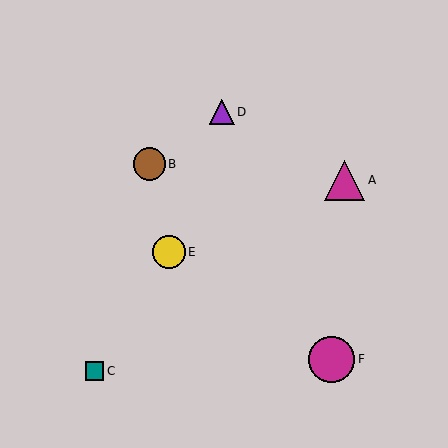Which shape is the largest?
The magenta circle (labeled F) is the largest.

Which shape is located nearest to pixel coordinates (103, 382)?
The teal square (labeled C) at (95, 371) is nearest to that location.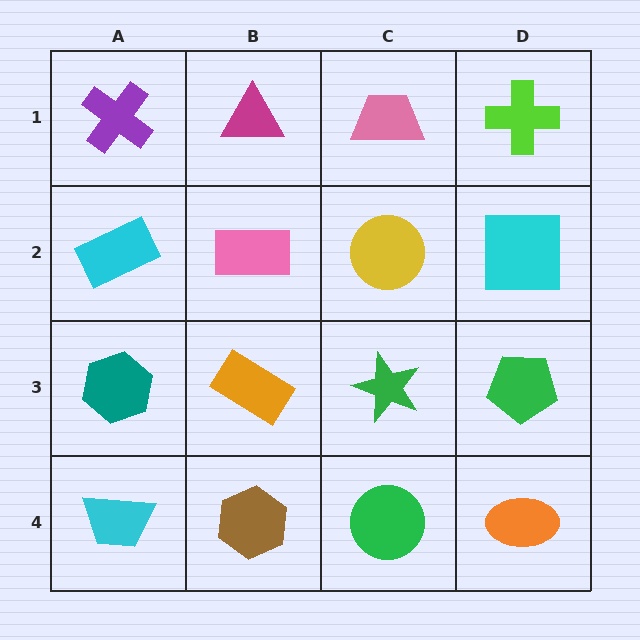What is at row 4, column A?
A cyan trapezoid.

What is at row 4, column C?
A green circle.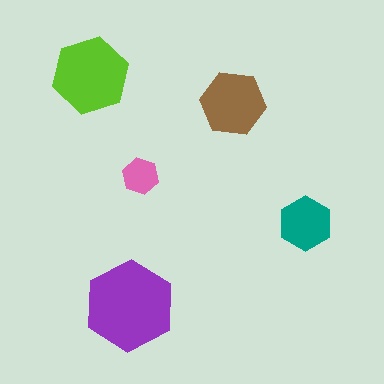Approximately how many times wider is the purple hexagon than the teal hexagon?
About 1.5 times wider.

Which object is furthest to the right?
The teal hexagon is rightmost.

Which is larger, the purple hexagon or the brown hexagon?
The purple one.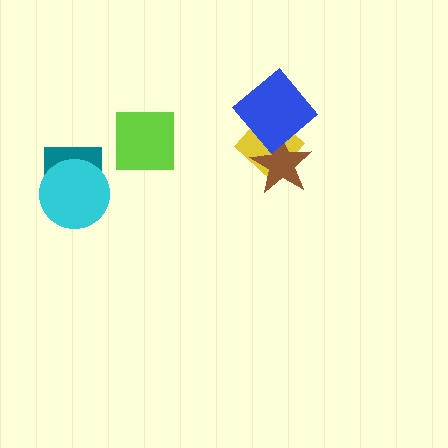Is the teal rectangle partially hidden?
Yes, it is partially covered by another shape.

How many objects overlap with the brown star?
2 objects overlap with the brown star.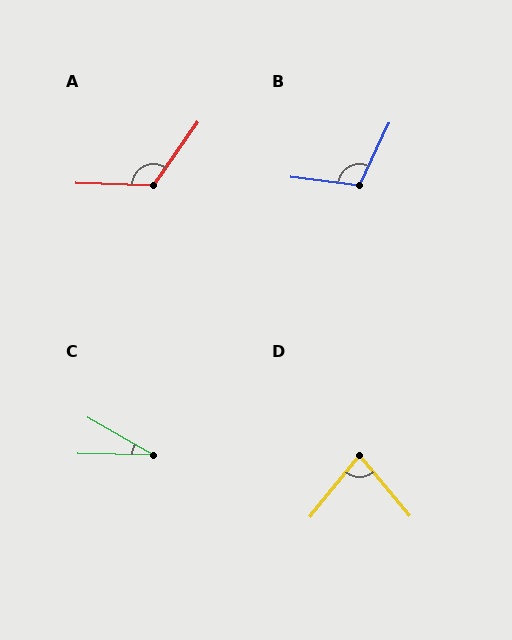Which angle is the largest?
A, at approximately 123 degrees.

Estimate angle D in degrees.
Approximately 78 degrees.